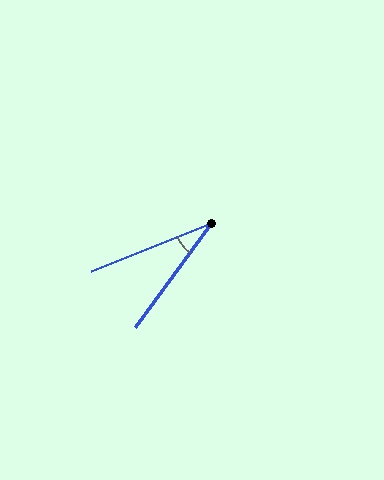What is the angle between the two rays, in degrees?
Approximately 32 degrees.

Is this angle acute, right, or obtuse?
It is acute.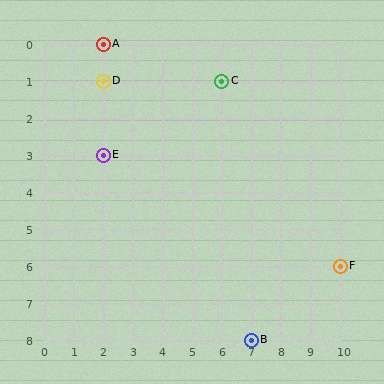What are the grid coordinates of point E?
Point E is at grid coordinates (2, 3).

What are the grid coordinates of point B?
Point B is at grid coordinates (7, 8).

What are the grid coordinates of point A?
Point A is at grid coordinates (2, 0).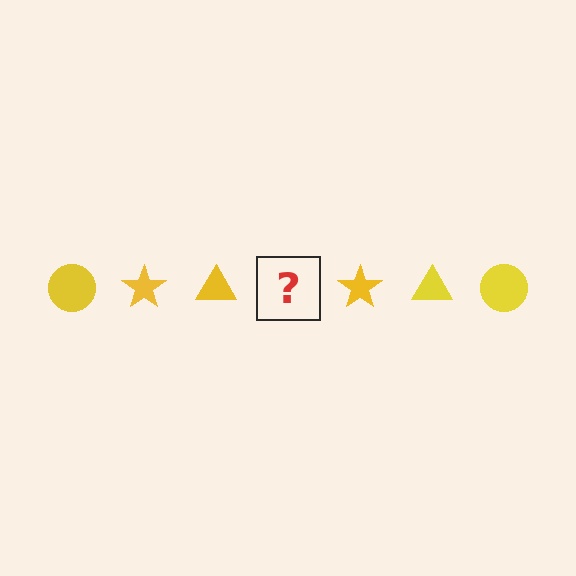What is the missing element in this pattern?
The missing element is a yellow circle.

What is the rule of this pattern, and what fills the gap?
The rule is that the pattern cycles through circle, star, triangle shapes in yellow. The gap should be filled with a yellow circle.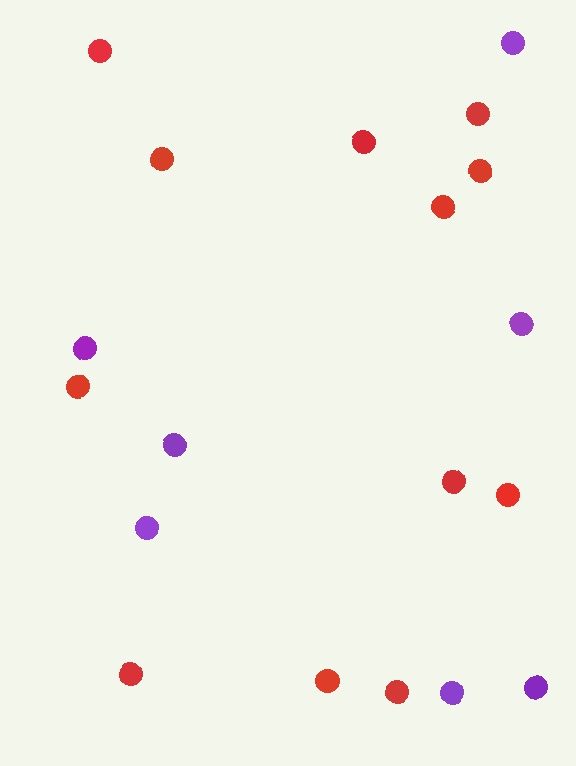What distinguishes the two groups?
There are 2 groups: one group of purple circles (7) and one group of red circles (12).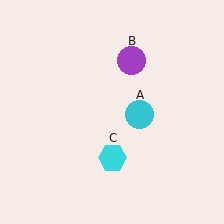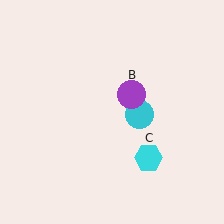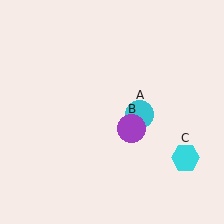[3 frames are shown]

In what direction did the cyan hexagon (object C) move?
The cyan hexagon (object C) moved right.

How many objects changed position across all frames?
2 objects changed position: purple circle (object B), cyan hexagon (object C).